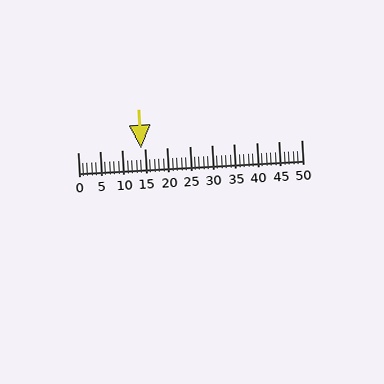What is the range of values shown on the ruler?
The ruler shows values from 0 to 50.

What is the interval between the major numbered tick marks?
The major tick marks are spaced 5 units apart.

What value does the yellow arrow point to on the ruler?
The yellow arrow points to approximately 14.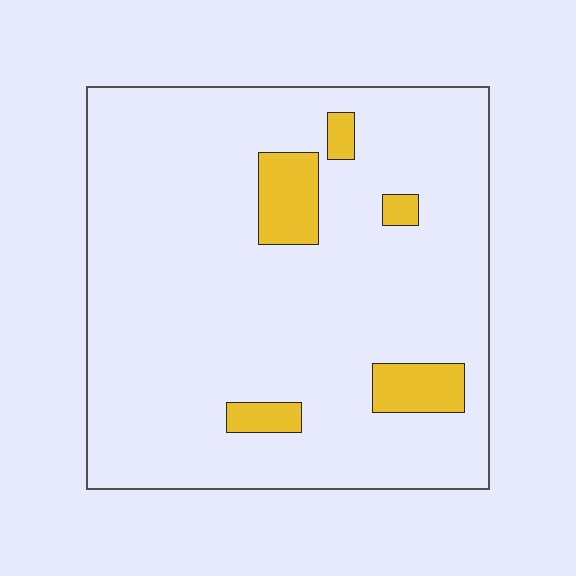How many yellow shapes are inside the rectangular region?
5.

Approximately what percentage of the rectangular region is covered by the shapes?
Approximately 10%.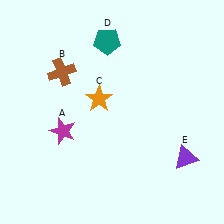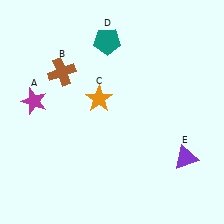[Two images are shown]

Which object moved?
The magenta star (A) moved up.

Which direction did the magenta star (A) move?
The magenta star (A) moved up.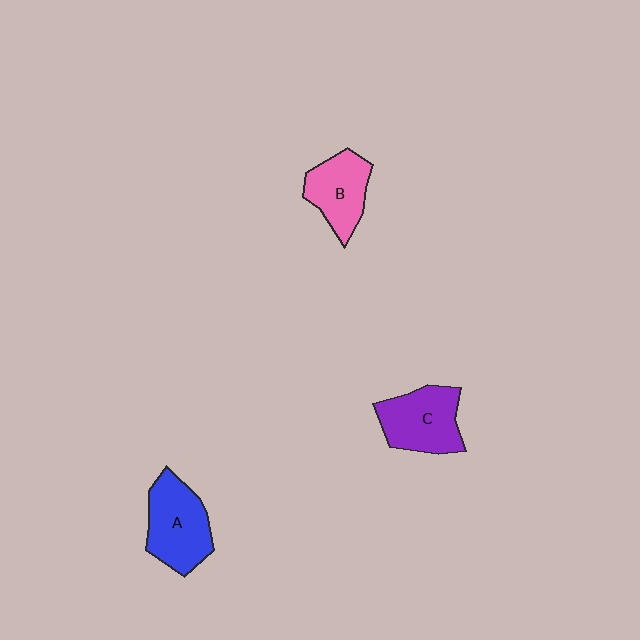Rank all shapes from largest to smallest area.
From largest to smallest: A (blue), C (purple), B (pink).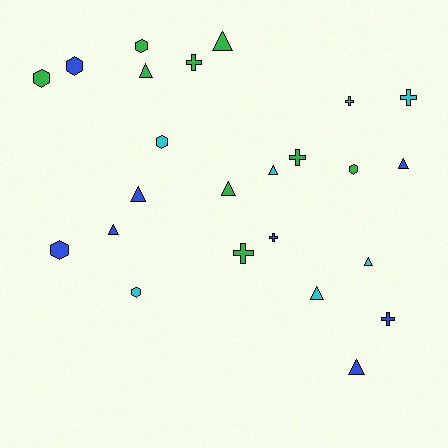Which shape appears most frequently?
Triangle, with 10 objects.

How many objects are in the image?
There are 24 objects.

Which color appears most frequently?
Green, with 9 objects.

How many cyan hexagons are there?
There are 2 cyan hexagons.